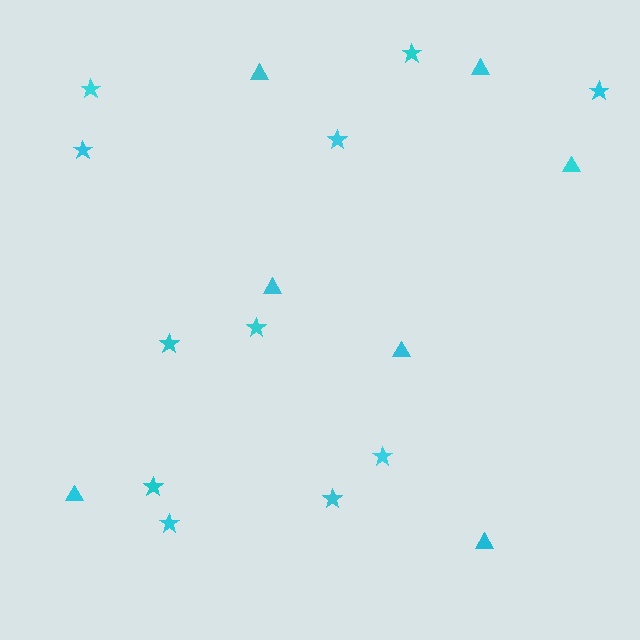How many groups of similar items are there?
There are 2 groups: one group of stars (11) and one group of triangles (7).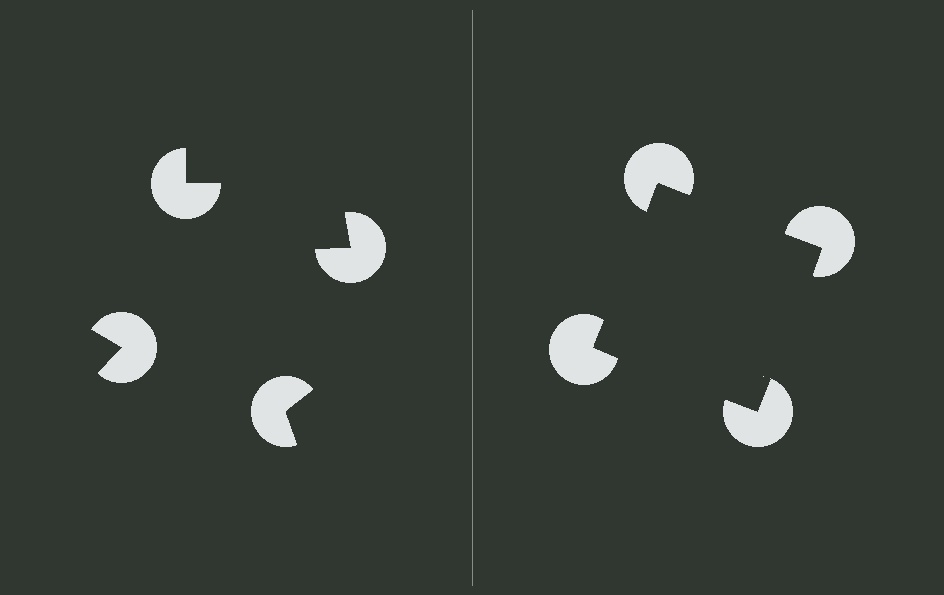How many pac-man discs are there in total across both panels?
8 — 4 on each side.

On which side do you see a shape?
An illusory square appears on the right side. On the left side the wedge cuts are rotated, so no coherent shape forms.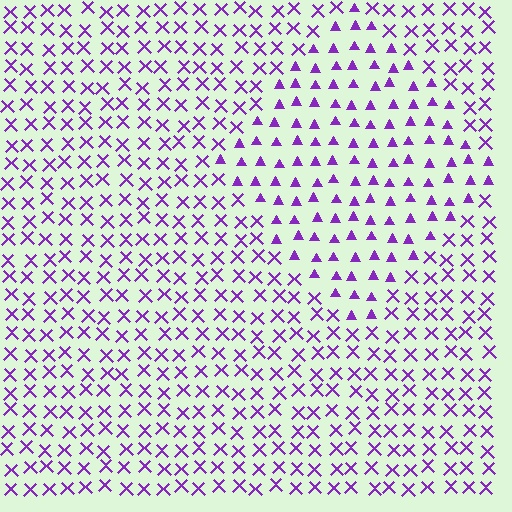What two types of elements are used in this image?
The image uses triangles inside the diamond region and X marks outside it.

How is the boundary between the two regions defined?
The boundary is defined by a change in element shape: triangles inside vs. X marks outside. All elements share the same color and spacing.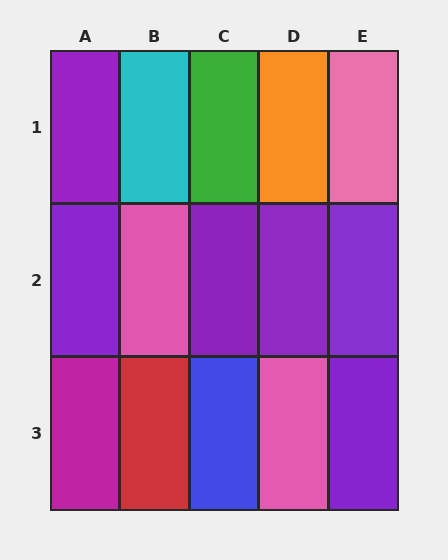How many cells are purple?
6 cells are purple.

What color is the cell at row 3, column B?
Red.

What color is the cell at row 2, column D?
Purple.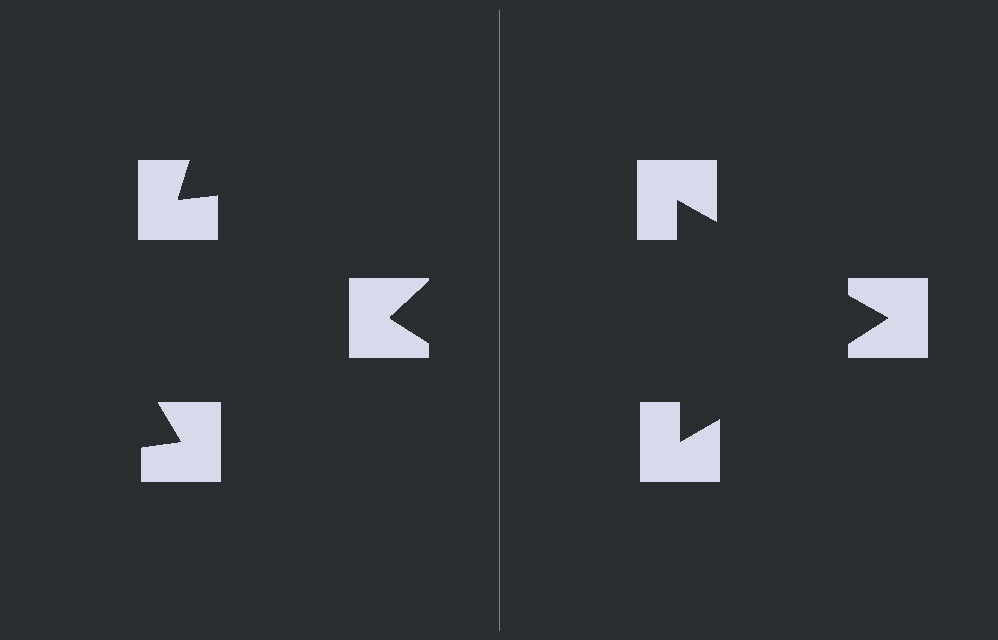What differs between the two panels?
The notched squares are positioned identically on both sides; only the wedge orientations differ. On the right they align to a triangle; on the left they are misaligned.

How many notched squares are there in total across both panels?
6 — 3 on each side.